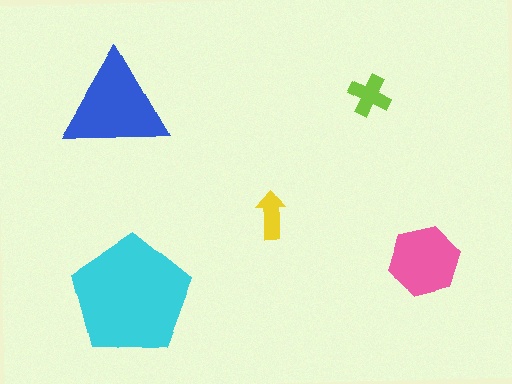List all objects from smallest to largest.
The yellow arrow, the lime cross, the pink hexagon, the blue triangle, the cyan pentagon.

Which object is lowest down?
The cyan pentagon is bottommost.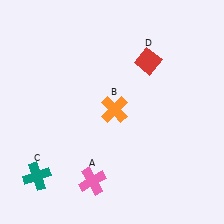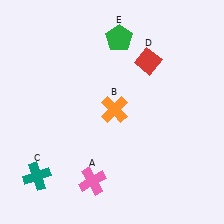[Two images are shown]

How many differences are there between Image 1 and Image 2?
There is 1 difference between the two images.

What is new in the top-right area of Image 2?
A green pentagon (E) was added in the top-right area of Image 2.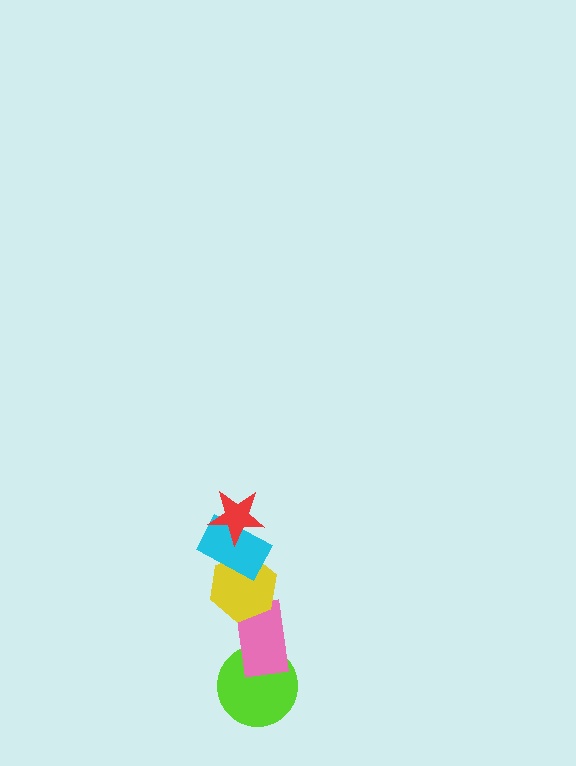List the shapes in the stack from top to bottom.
From top to bottom: the red star, the cyan rectangle, the yellow hexagon, the pink rectangle, the lime circle.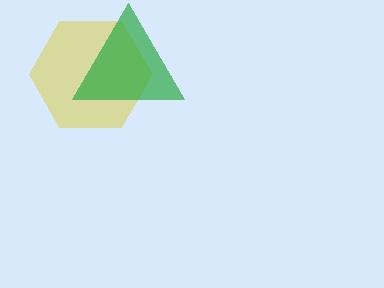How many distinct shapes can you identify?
There are 2 distinct shapes: a yellow hexagon, a green triangle.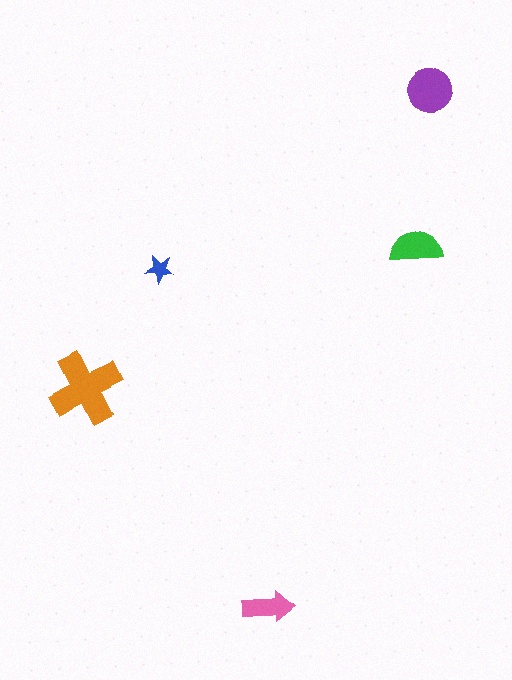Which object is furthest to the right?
The purple circle is rightmost.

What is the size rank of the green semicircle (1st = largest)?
3rd.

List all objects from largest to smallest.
The orange cross, the purple circle, the green semicircle, the pink arrow, the blue star.